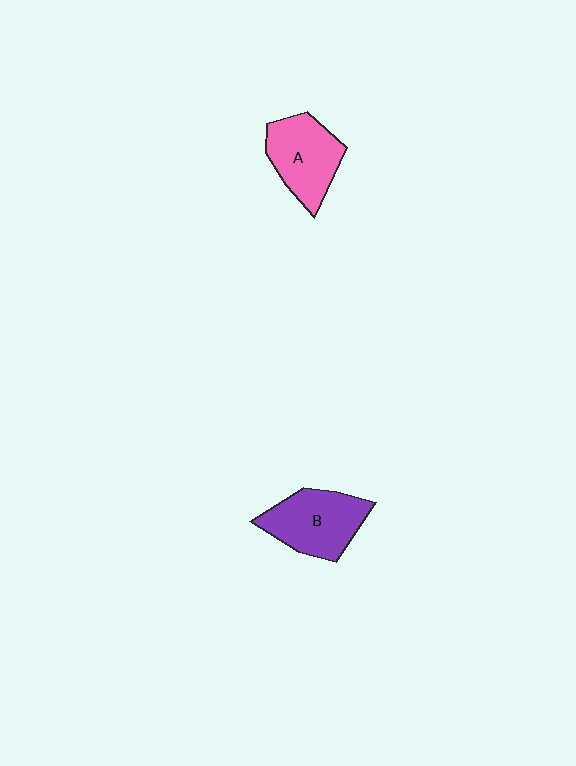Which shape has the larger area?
Shape B (purple).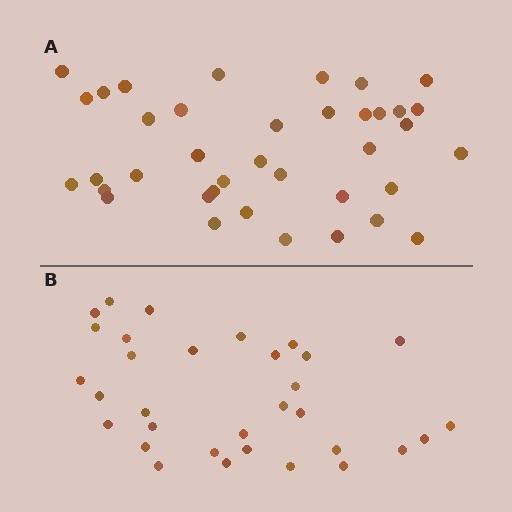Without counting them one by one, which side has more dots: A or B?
Region A (the top region) has more dots.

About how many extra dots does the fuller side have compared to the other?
Region A has about 6 more dots than region B.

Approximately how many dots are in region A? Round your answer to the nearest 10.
About 40 dots. (The exact count is 38, which rounds to 40.)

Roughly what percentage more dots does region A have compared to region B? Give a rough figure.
About 20% more.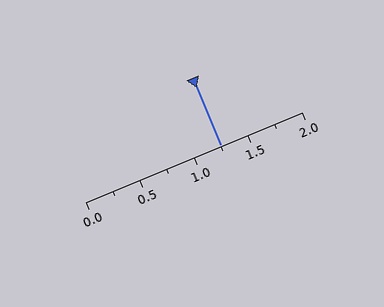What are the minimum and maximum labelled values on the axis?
The axis runs from 0.0 to 2.0.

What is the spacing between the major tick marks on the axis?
The major ticks are spaced 0.5 apart.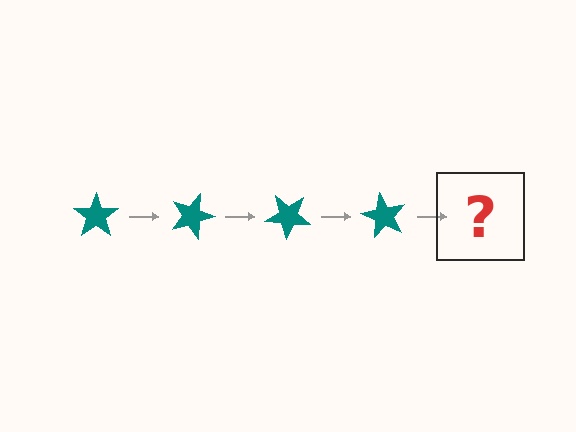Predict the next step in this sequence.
The next step is a teal star rotated 80 degrees.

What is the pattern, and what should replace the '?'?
The pattern is that the star rotates 20 degrees each step. The '?' should be a teal star rotated 80 degrees.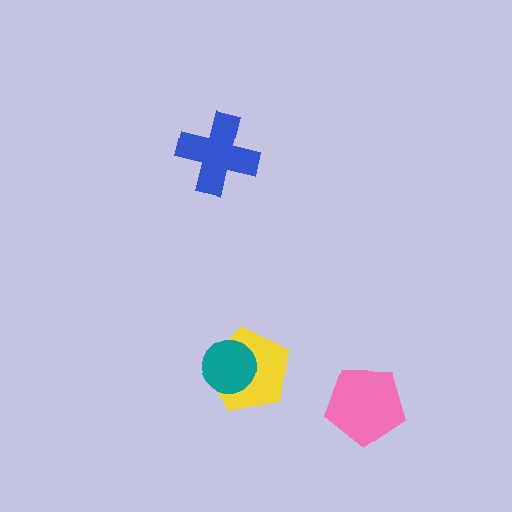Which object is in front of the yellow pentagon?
The teal circle is in front of the yellow pentagon.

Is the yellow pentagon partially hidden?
Yes, it is partially covered by another shape.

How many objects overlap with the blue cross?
0 objects overlap with the blue cross.